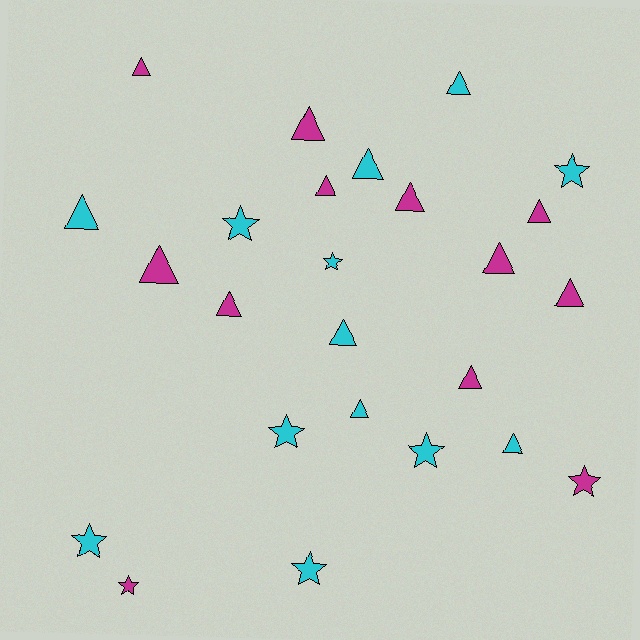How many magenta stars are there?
There are 2 magenta stars.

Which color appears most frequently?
Cyan, with 13 objects.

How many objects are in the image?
There are 25 objects.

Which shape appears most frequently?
Triangle, with 16 objects.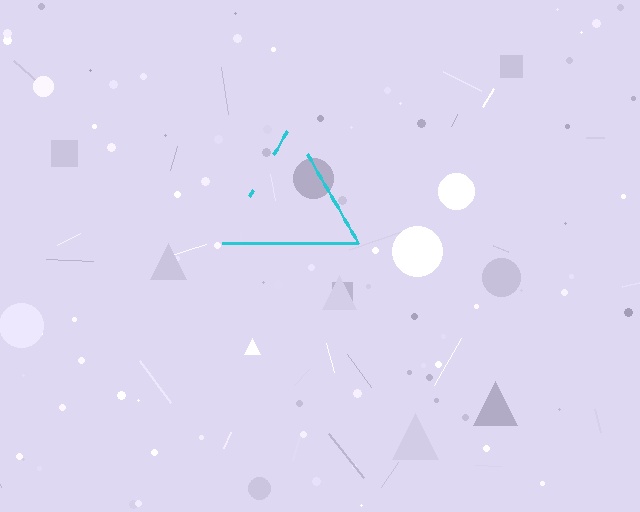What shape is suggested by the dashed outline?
The dashed outline suggests a triangle.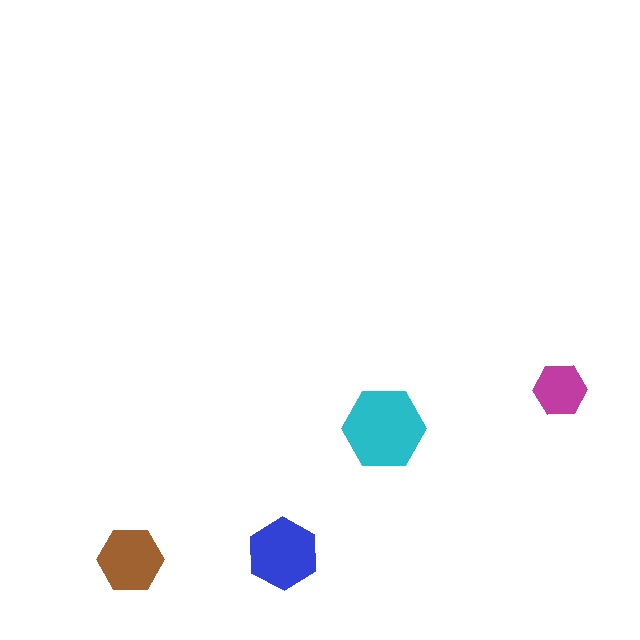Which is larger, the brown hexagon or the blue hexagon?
The blue one.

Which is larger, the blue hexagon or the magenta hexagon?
The blue one.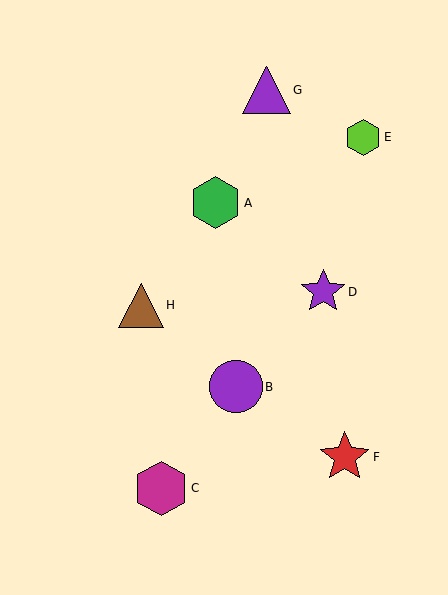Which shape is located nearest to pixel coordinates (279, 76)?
The purple triangle (labeled G) at (266, 90) is nearest to that location.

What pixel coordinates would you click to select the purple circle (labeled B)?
Click at (236, 387) to select the purple circle B.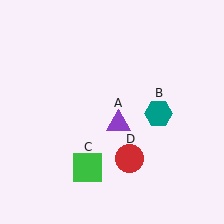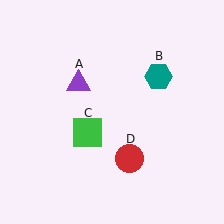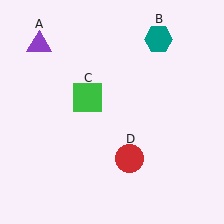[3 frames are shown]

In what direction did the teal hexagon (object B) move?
The teal hexagon (object B) moved up.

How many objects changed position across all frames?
3 objects changed position: purple triangle (object A), teal hexagon (object B), green square (object C).